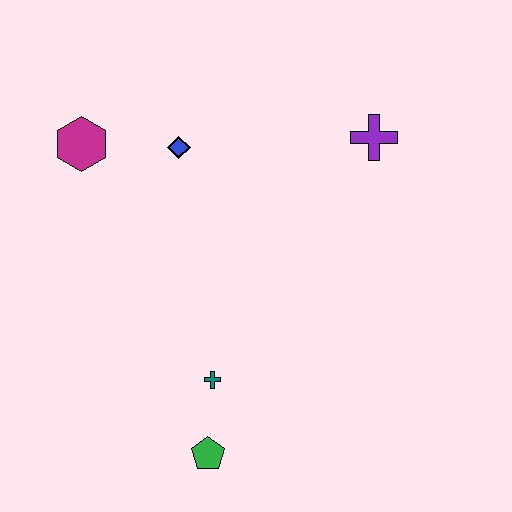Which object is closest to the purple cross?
The blue diamond is closest to the purple cross.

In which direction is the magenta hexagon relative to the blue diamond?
The magenta hexagon is to the left of the blue diamond.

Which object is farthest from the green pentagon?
The purple cross is farthest from the green pentagon.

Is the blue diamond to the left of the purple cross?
Yes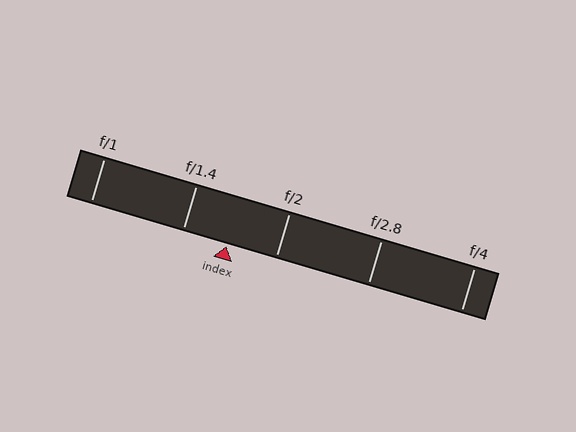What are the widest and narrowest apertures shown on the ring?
The widest aperture shown is f/1 and the narrowest is f/4.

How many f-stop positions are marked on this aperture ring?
There are 5 f-stop positions marked.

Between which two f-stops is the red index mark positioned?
The index mark is between f/1.4 and f/2.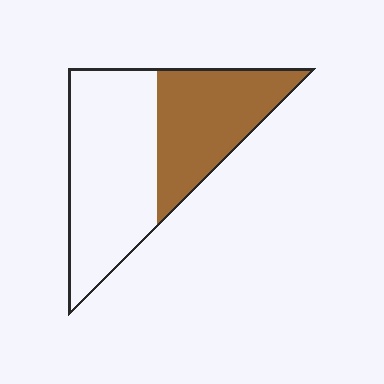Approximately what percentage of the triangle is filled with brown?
Approximately 40%.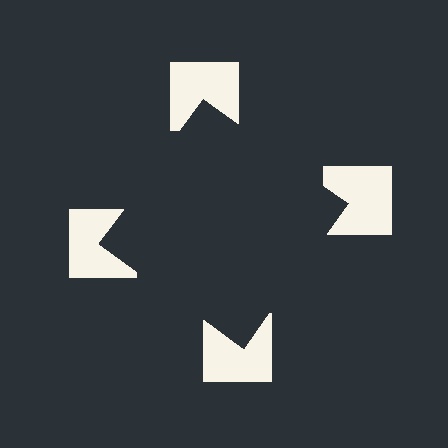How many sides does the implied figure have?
4 sides.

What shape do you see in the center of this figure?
An illusory square — its edges are inferred from the aligned wedge cuts in the notched squares, not physically drawn.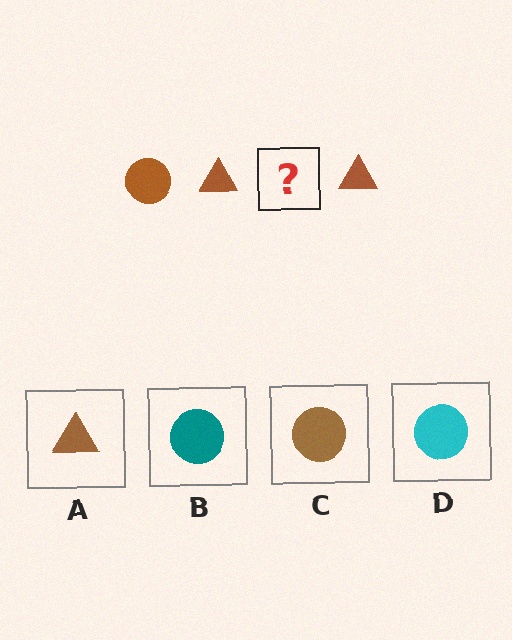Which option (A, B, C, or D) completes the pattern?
C.